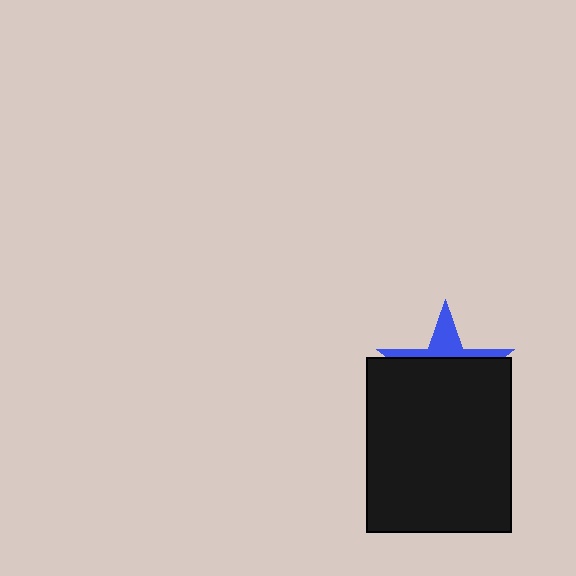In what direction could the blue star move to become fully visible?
The blue star could move up. That would shift it out from behind the black rectangle entirely.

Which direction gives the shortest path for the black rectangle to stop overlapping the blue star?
Moving down gives the shortest separation.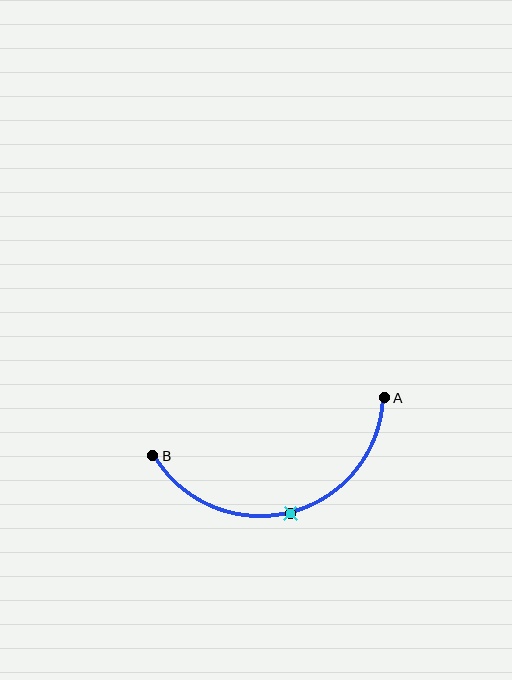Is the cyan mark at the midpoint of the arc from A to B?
Yes. The cyan mark lies on the arc at equal arc-length from both A and B — it is the arc midpoint.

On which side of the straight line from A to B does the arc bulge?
The arc bulges below the straight line connecting A and B.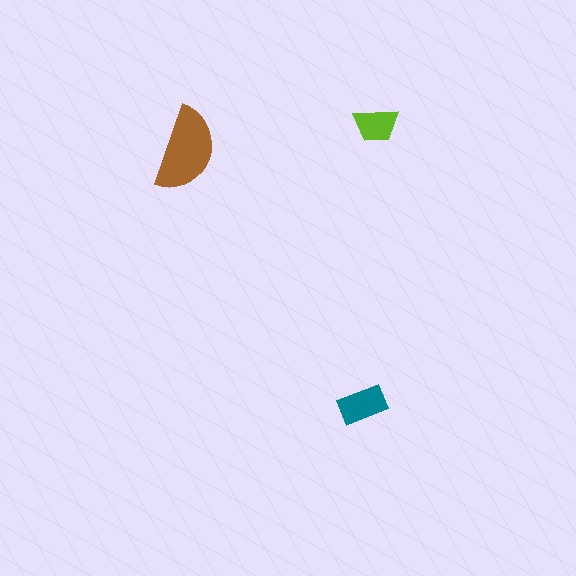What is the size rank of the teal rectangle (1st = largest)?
2nd.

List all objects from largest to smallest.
The brown semicircle, the teal rectangle, the lime trapezoid.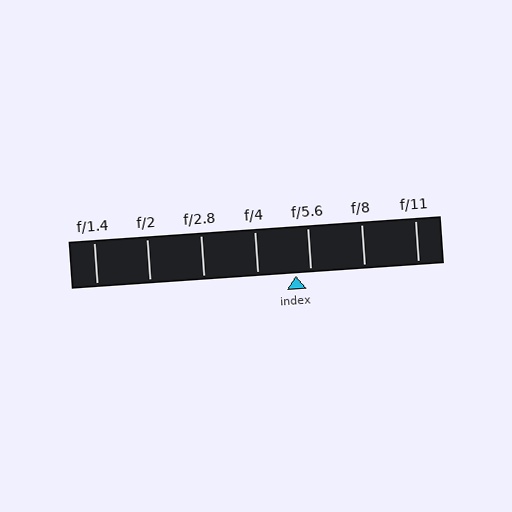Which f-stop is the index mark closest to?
The index mark is closest to f/5.6.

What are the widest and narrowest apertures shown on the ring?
The widest aperture shown is f/1.4 and the narrowest is f/11.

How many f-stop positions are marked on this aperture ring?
There are 7 f-stop positions marked.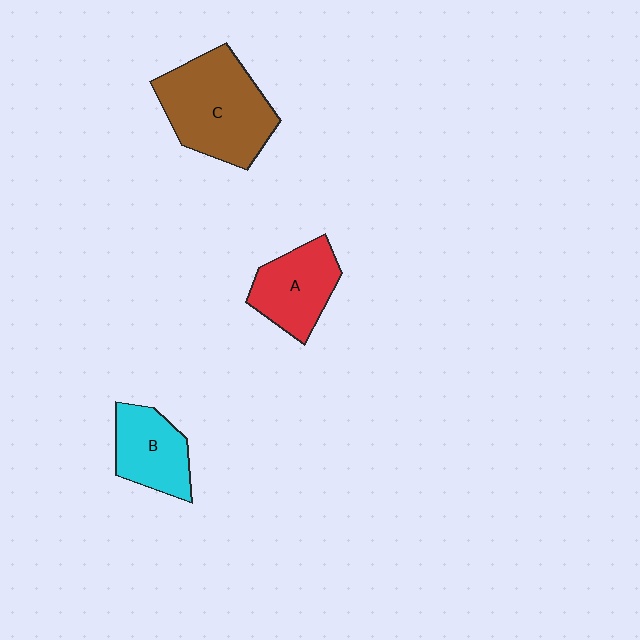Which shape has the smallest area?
Shape B (cyan).